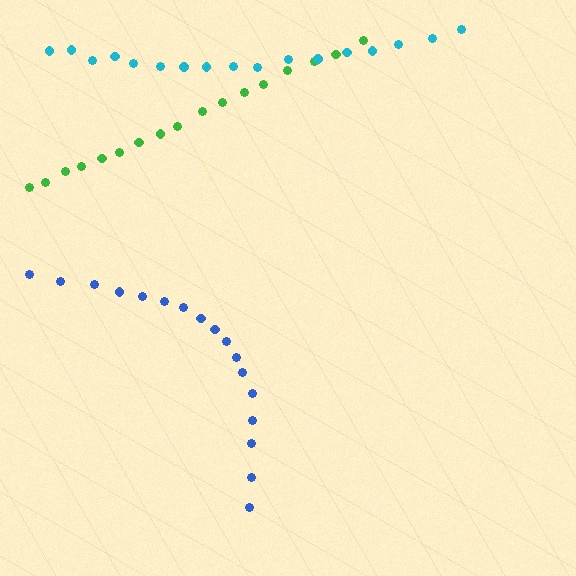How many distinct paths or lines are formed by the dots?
There are 3 distinct paths.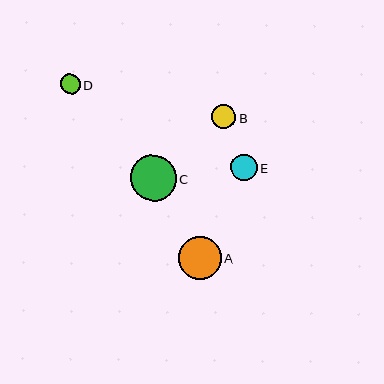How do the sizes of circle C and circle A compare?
Circle C and circle A are approximately the same size.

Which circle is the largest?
Circle C is the largest with a size of approximately 46 pixels.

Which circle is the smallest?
Circle D is the smallest with a size of approximately 20 pixels.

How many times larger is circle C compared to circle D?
Circle C is approximately 2.3 times the size of circle D.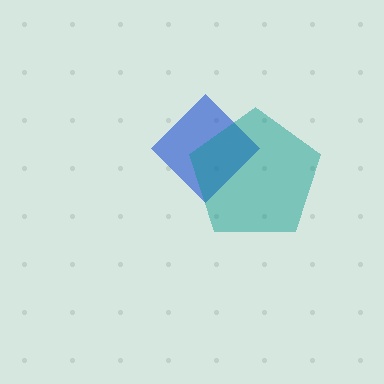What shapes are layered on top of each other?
The layered shapes are: a blue diamond, a teal pentagon.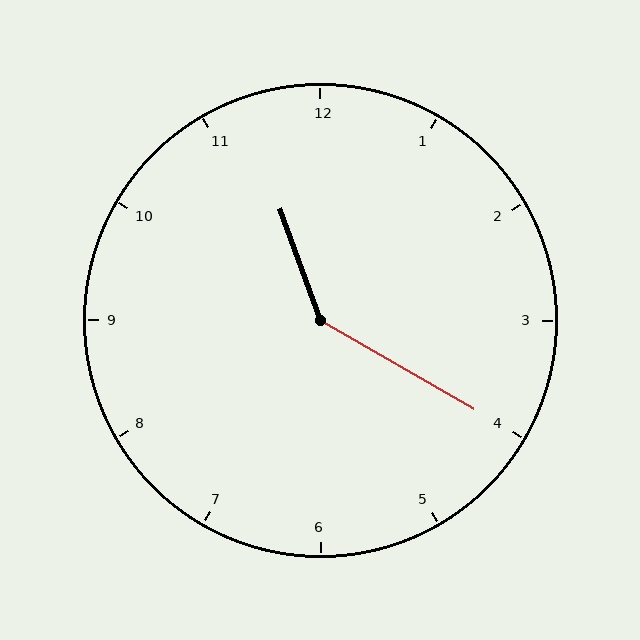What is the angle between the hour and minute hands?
Approximately 140 degrees.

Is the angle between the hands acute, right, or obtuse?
It is obtuse.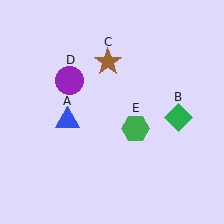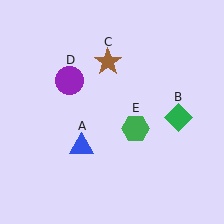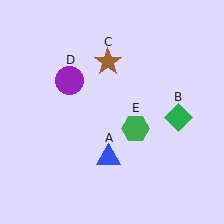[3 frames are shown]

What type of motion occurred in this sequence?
The blue triangle (object A) rotated counterclockwise around the center of the scene.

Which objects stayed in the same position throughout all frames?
Green diamond (object B) and brown star (object C) and purple circle (object D) and green hexagon (object E) remained stationary.